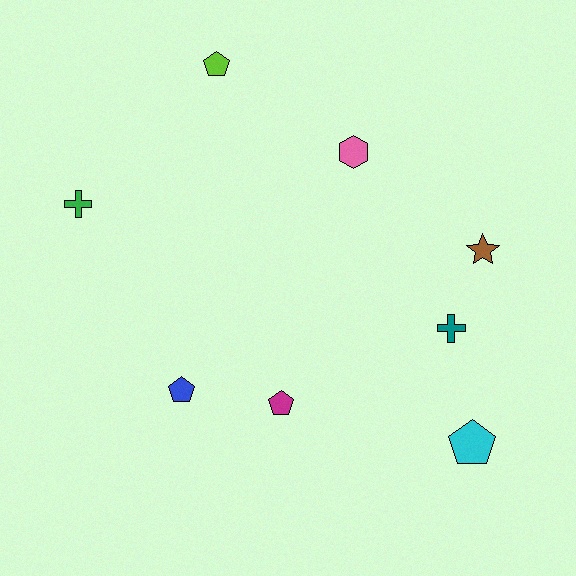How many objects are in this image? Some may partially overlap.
There are 8 objects.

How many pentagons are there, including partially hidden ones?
There are 4 pentagons.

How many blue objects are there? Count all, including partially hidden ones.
There is 1 blue object.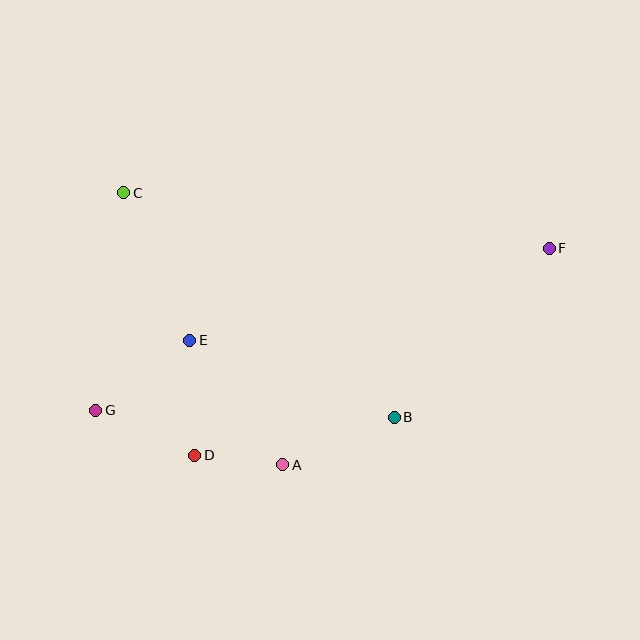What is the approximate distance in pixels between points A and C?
The distance between A and C is approximately 315 pixels.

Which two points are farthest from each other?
Points F and G are farthest from each other.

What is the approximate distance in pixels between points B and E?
The distance between B and E is approximately 218 pixels.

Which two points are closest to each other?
Points A and D are closest to each other.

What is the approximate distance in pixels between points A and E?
The distance between A and E is approximately 155 pixels.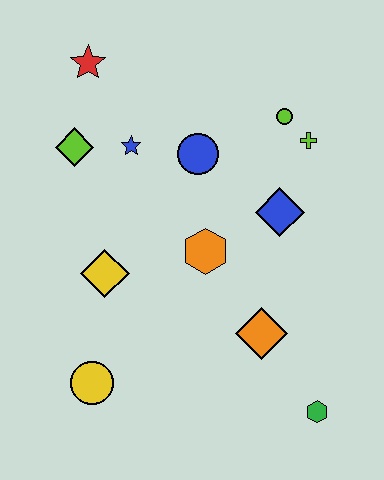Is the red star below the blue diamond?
No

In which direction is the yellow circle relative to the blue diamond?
The yellow circle is to the left of the blue diamond.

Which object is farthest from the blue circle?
The green hexagon is farthest from the blue circle.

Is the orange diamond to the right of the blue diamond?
No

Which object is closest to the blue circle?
The blue star is closest to the blue circle.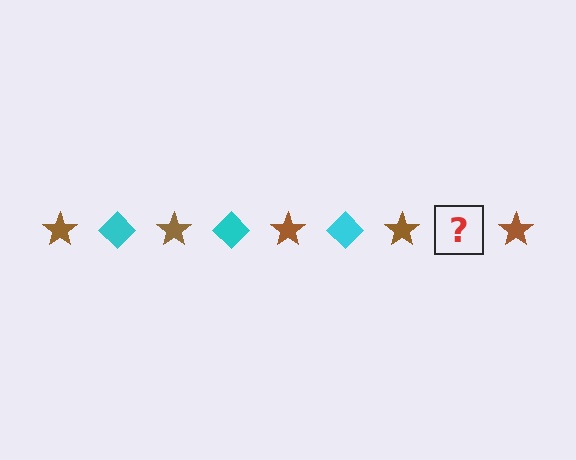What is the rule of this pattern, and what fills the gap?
The rule is that the pattern alternates between brown star and cyan diamond. The gap should be filled with a cyan diamond.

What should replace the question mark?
The question mark should be replaced with a cyan diamond.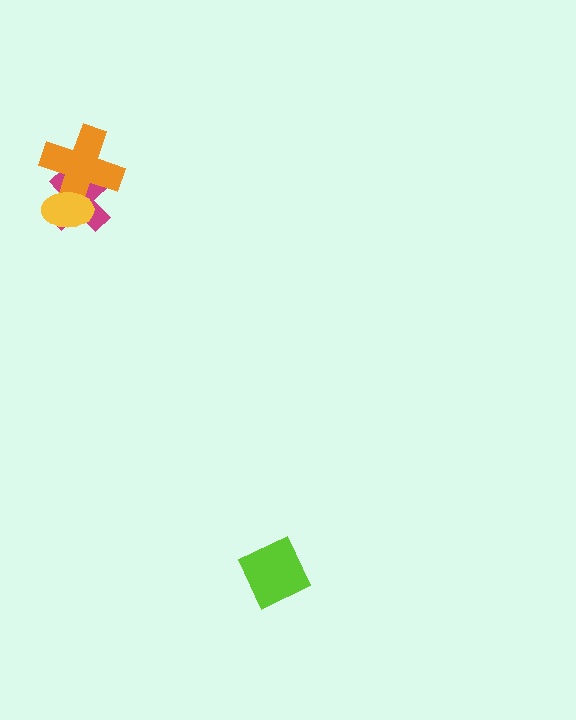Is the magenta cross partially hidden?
Yes, it is partially covered by another shape.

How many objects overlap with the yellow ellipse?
2 objects overlap with the yellow ellipse.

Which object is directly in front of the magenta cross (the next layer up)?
The orange cross is directly in front of the magenta cross.